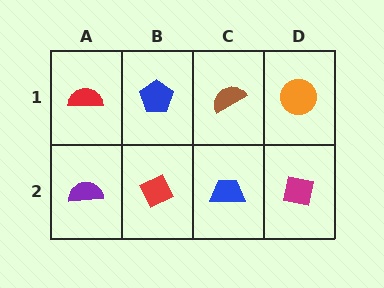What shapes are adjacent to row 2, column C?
A brown semicircle (row 1, column C), a red diamond (row 2, column B), a magenta square (row 2, column D).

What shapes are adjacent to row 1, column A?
A purple semicircle (row 2, column A), a blue pentagon (row 1, column B).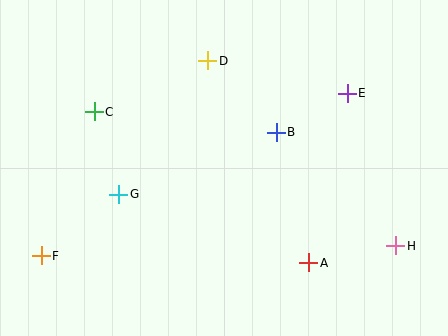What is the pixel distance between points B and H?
The distance between B and H is 165 pixels.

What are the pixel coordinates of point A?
Point A is at (309, 263).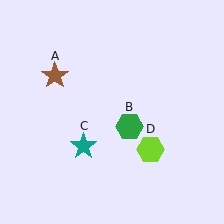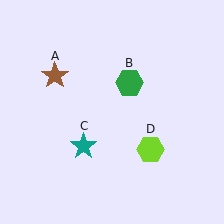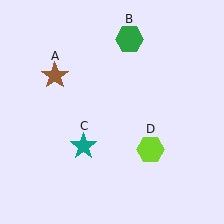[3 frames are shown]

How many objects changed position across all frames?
1 object changed position: green hexagon (object B).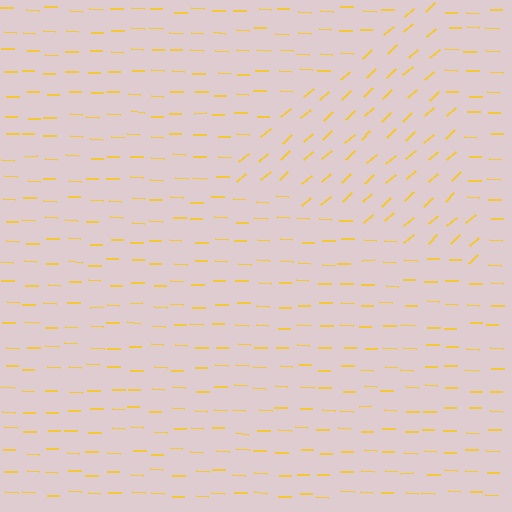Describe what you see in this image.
The image is filled with small yellow line segments. A triangle region in the image has lines oriented differently from the surrounding lines, creating a visible texture boundary.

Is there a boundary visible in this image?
Yes, there is a texture boundary formed by a change in line orientation.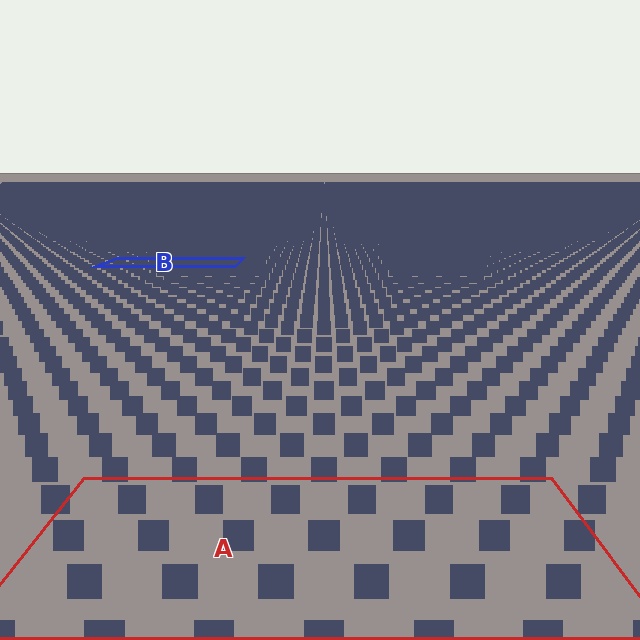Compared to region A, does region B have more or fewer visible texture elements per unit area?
Region B has more texture elements per unit area — they are packed more densely because it is farther away.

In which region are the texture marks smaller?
The texture marks are smaller in region B, because it is farther away.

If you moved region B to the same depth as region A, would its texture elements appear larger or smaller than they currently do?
They would appear larger. At a closer depth, the same texture elements are projected at a bigger on-screen size.